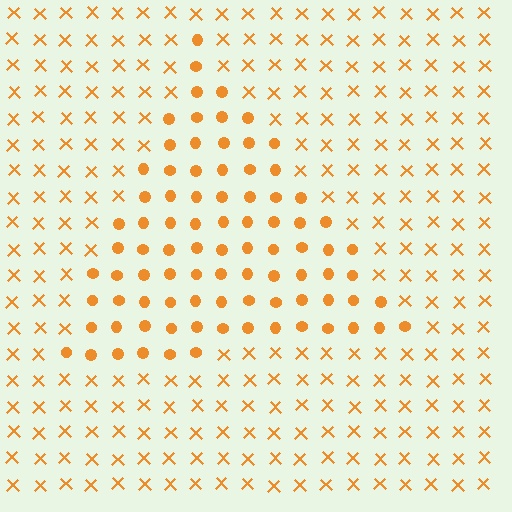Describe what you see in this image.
The image is filled with small orange elements arranged in a uniform grid. A triangle-shaped region contains circles, while the surrounding area contains X marks. The boundary is defined purely by the change in element shape.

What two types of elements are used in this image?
The image uses circles inside the triangle region and X marks outside it.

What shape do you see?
I see a triangle.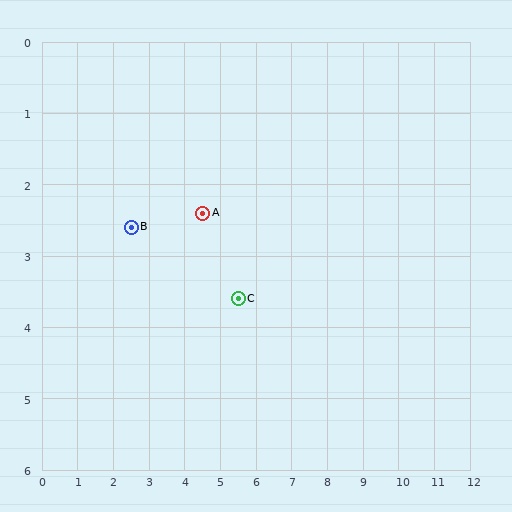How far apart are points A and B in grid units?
Points A and B are about 2.0 grid units apart.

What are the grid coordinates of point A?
Point A is at approximately (4.5, 2.4).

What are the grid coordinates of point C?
Point C is at approximately (5.5, 3.6).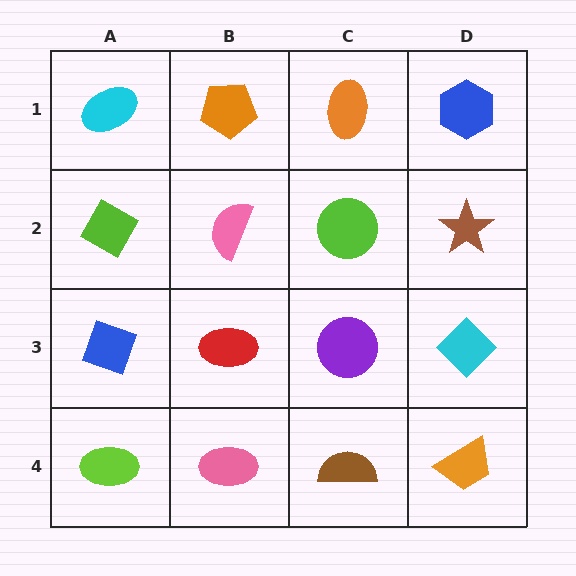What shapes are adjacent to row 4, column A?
A blue diamond (row 3, column A), a pink ellipse (row 4, column B).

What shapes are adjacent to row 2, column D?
A blue hexagon (row 1, column D), a cyan diamond (row 3, column D), a lime circle (row 2, column C).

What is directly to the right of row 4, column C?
An orange trapezoid.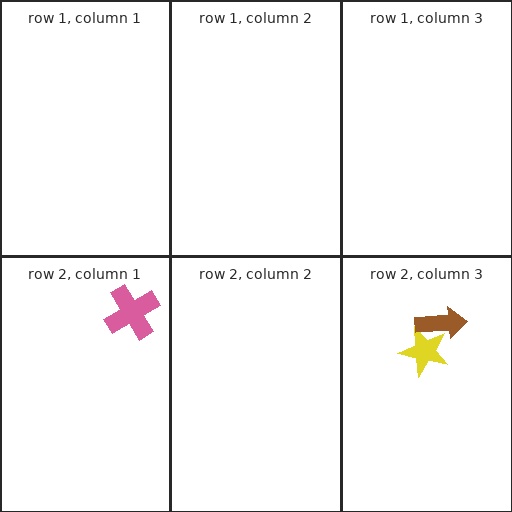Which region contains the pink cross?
The row 2, column 1 region.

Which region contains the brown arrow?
The row 2, column 3 region.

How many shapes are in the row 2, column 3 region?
2.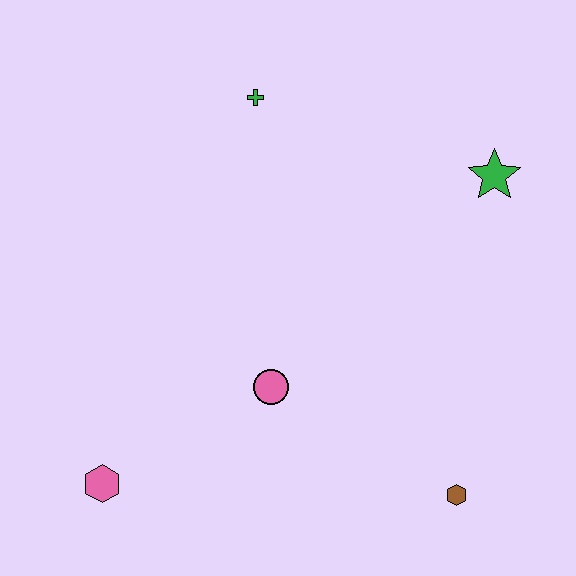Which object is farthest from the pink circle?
The green star is farthest from the pink circle.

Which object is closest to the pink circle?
The pink hexagon is closest to the pink circle.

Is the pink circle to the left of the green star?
Yes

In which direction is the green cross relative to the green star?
The green cross is to the left of the green star.